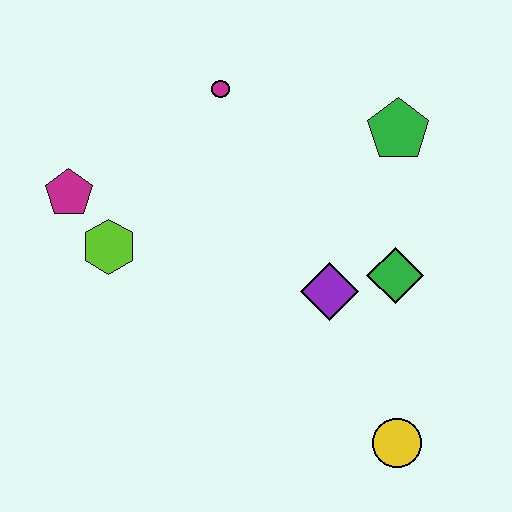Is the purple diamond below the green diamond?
Yes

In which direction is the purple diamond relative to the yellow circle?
The purple diamond is above the yellow circle.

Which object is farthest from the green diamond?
The magenta pentagon is farthest from the green diamond.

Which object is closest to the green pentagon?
The green diamond is closest to the green pentagon.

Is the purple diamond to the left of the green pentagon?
Yes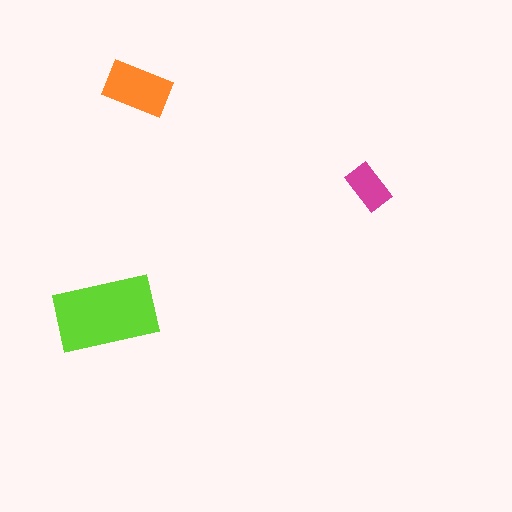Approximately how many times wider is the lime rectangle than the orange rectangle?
About 1.5 times wider.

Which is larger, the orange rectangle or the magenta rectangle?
The orange one.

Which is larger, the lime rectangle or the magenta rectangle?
The lime one.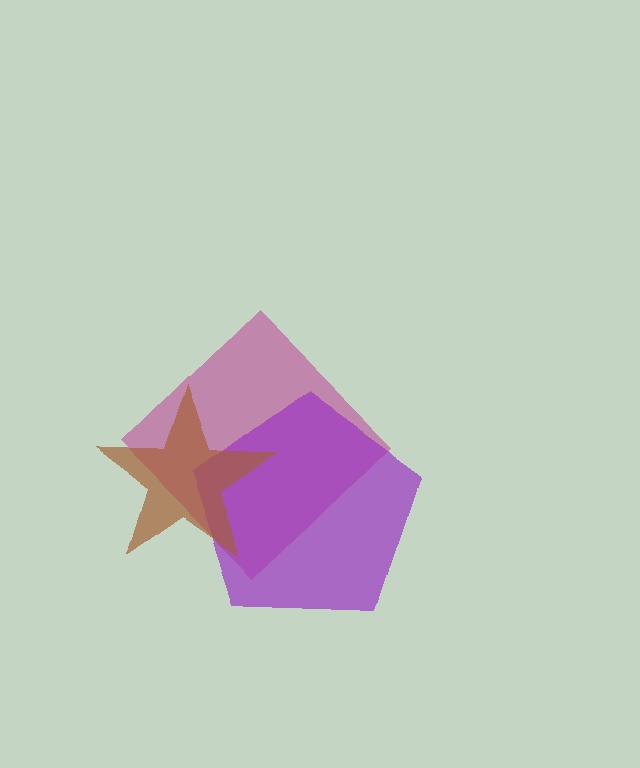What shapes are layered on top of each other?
The layered shapes are: a magenta diamond, a purple pentagon, a brown star.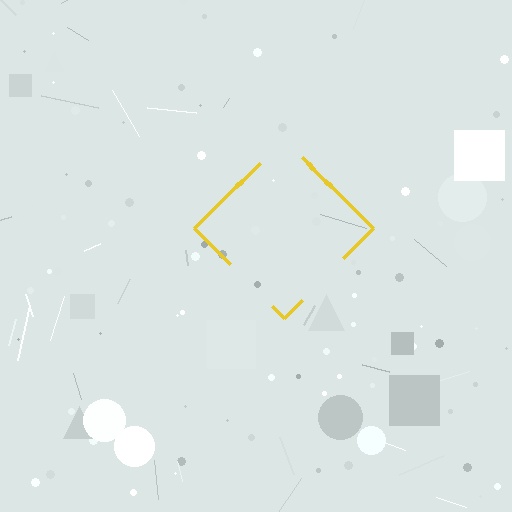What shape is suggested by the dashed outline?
The dashed outline suggests a diamond.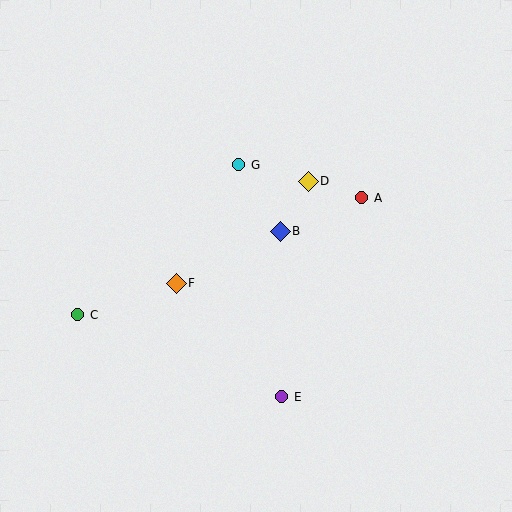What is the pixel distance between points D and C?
The distance between D and C is 266 pixels.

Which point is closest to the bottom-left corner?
Point C is closest to the bottom-left corner.